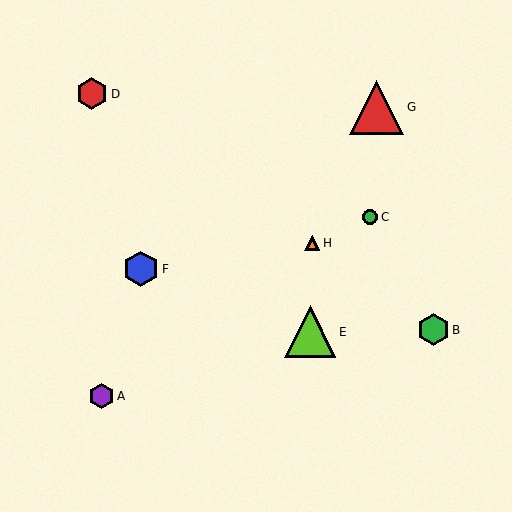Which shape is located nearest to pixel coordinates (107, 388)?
The purple hexagon (labeled A) at (102, 396) is nearest to that location.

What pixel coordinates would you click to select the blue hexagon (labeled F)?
Click at (141, 269) to select the blue hexagon F.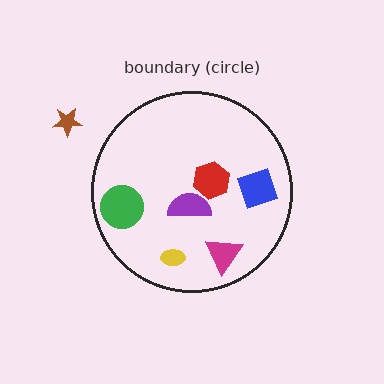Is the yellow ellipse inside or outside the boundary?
Inside.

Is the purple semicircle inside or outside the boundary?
Inside.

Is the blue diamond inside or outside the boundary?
Inside.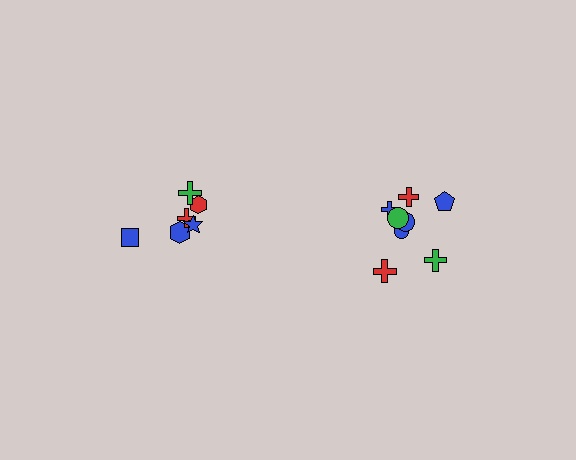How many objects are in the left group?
There are 6 objects.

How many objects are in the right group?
There are 8 objects.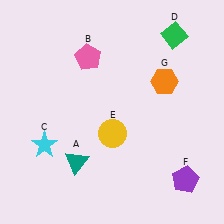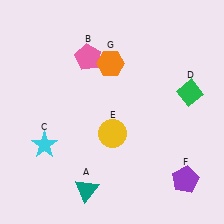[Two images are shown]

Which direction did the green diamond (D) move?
The green diamond (D) moved down.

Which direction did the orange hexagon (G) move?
The orange hexagon (G) moved left.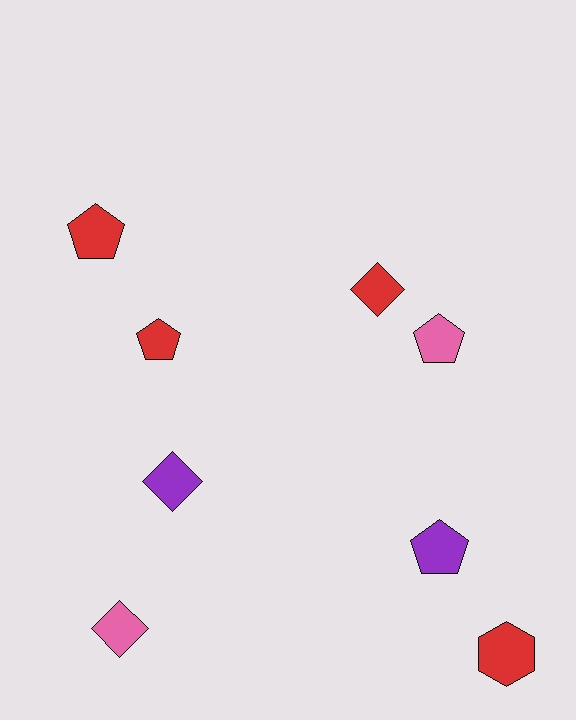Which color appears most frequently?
Red, with 4 objects.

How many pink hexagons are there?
There are no pink hexagons.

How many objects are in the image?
There are 8 objects.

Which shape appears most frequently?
Pentagon, with 4 objects.